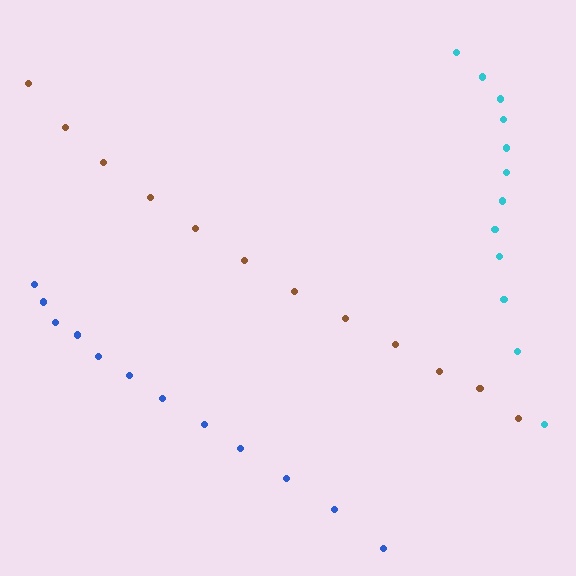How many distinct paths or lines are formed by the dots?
There are 3 distinct paths.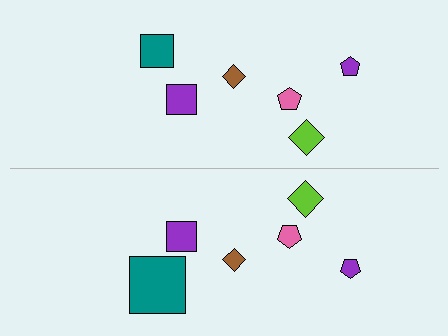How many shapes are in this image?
There are 12 shapes in this image.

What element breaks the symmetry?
The teal square on the bottom side has a different size than its mirror counterpart.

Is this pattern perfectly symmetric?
No, the pattern is not perfectly symmetric. The teal square on the bottom side has a different size than its mirror counterpart.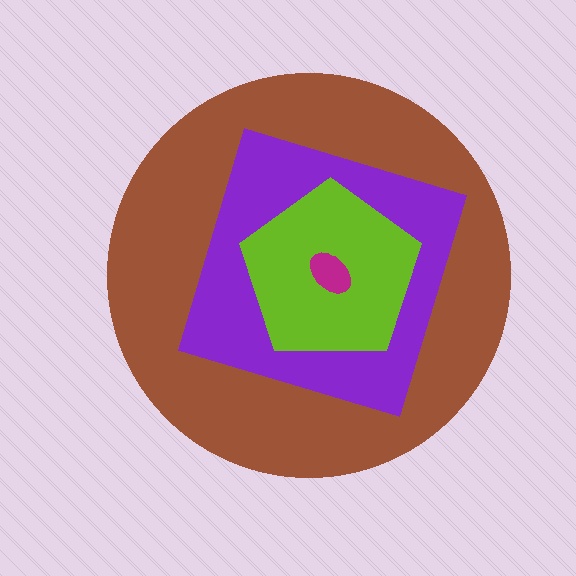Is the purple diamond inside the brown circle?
Yes.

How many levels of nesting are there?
4.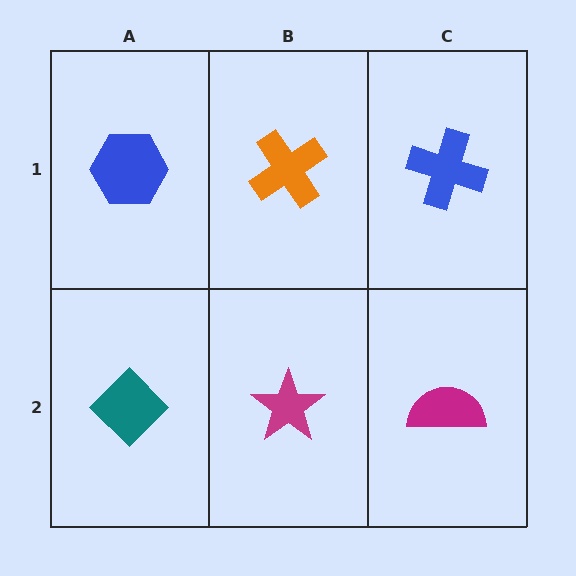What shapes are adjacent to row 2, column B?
An orange cross (row 1, column B), a teal diamond (row 2, column A), a magenta semicircle (row 2, column C).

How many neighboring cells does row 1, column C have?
2.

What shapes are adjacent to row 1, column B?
A magenta star (row 2, column B), a blue hexagon (row 1, column A), a blue cross (row 1, column C).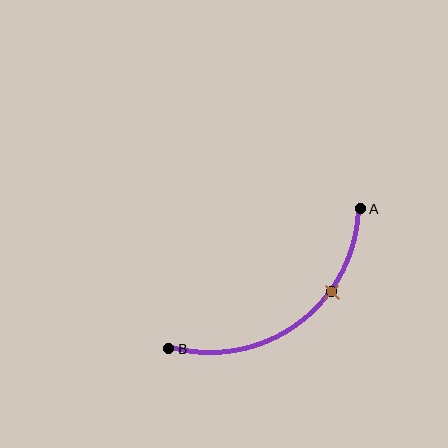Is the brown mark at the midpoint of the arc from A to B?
No. The brown mark lies on the arc but is closer to endpoint A. The arc midpoint would be at the point on the curve equidistant along the arc from both A and B.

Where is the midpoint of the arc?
The arc midpoint is the point on the curve farthest from the straight line joining A and B. It sits below and to the right of that line.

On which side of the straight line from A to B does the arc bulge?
The arc bulges below and to the right of the straight line connecting A and B.